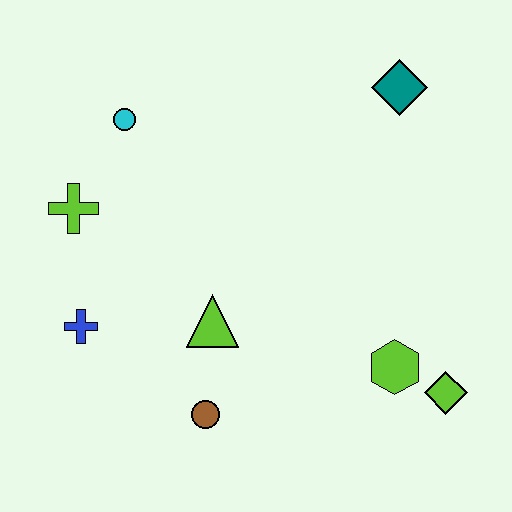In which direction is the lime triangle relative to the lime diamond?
The lime triangle is to the left of the lime diamond.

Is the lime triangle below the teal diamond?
Yes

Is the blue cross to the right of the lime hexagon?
No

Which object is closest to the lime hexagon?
The lime diamond is closest to the lime hexagon.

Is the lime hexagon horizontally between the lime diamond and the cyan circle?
Yes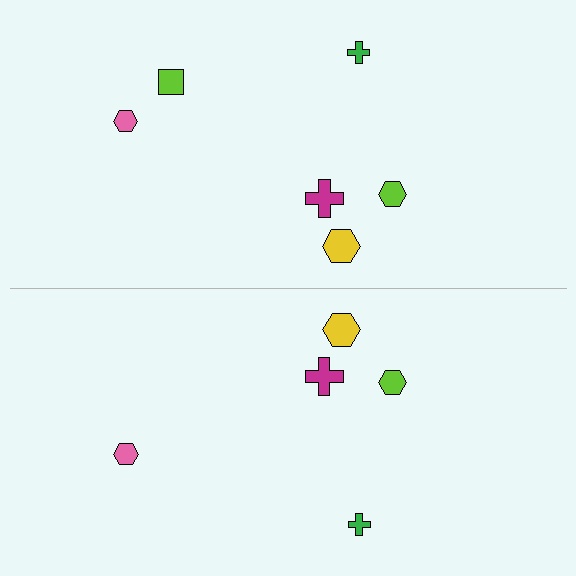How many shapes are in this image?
There are 11 shapes in this image.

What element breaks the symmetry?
A lime square is missing from the bottom side.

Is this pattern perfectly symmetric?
No, the pattern is not perfectly symmetric. A lime square is missing from the bottom side.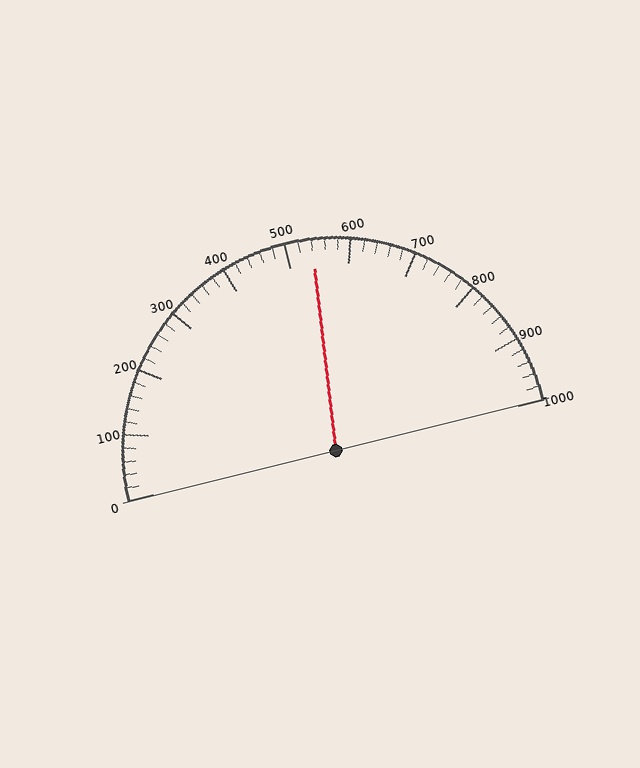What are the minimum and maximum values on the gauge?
The gauge ranges from 0 to 1000.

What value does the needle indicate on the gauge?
The needle indicates approximately 540.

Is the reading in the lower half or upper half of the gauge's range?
The reading is in the upper half of the range (0 to 1000).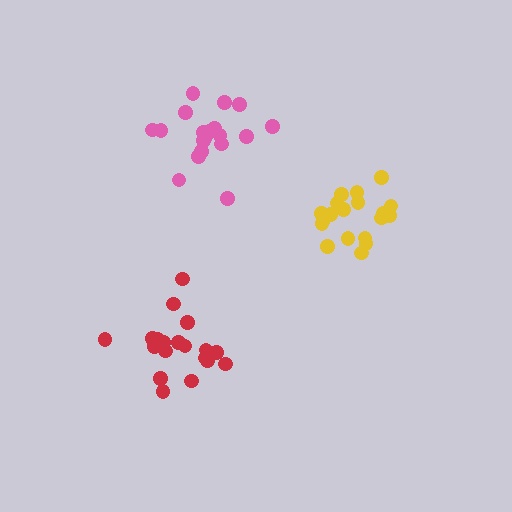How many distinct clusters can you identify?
There are 3 distinct clusters.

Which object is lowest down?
The red cluster is bottommost.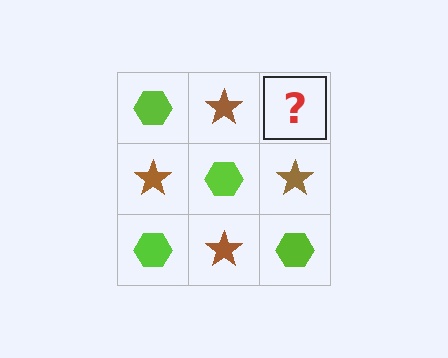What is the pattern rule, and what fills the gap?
The rule is that it alternates lime hexagon and brown star in a checkerboard pattern. The gap should be filled with a lime hexagon.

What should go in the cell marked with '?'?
The missing cell should contain a lime hexagon.